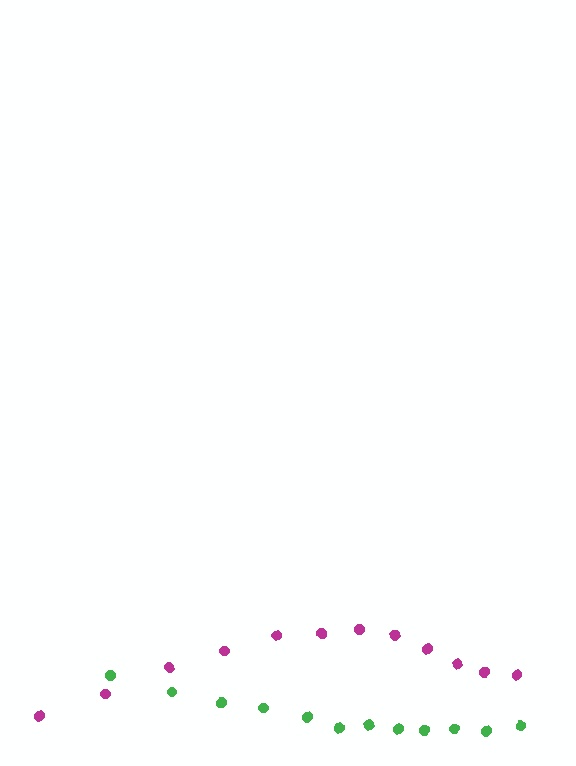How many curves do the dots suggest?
There are 2 distinct paths.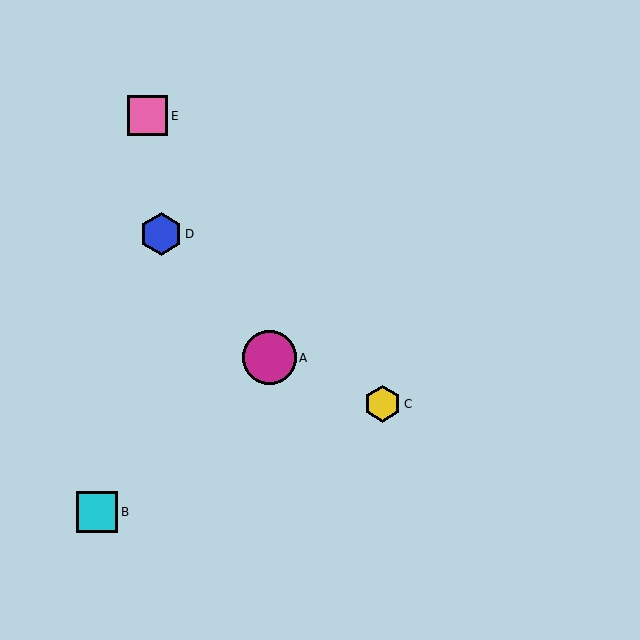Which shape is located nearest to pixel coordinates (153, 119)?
The pink square (labeled E) at (148, 116) is nearest to that location.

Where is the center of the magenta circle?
The center of the magenta circle is at (269, 358).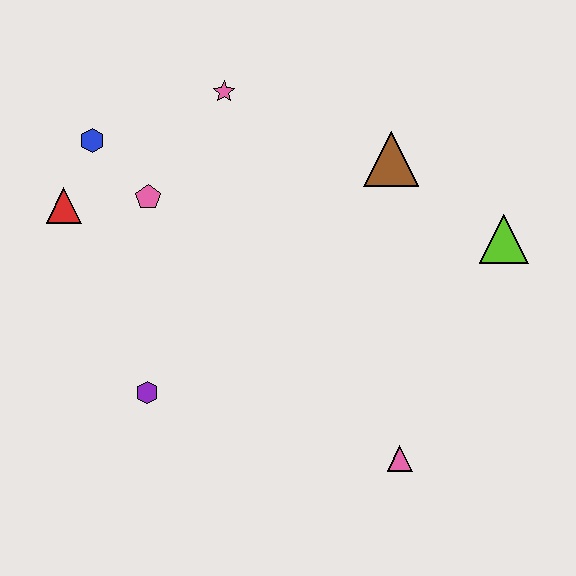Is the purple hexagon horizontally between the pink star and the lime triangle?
No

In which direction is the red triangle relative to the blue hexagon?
The red triangle is below the blue hexagon.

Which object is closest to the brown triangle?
The lime triangle is closest to the brown triangle.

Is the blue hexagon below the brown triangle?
No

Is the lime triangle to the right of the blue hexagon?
Yes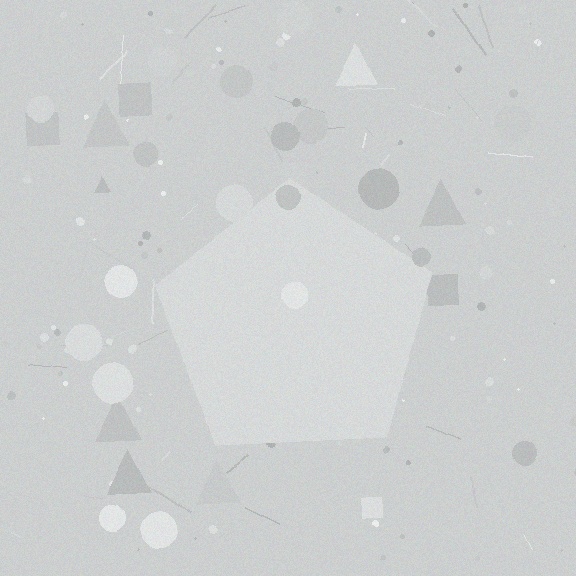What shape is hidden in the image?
A pentagon is hidden in the image.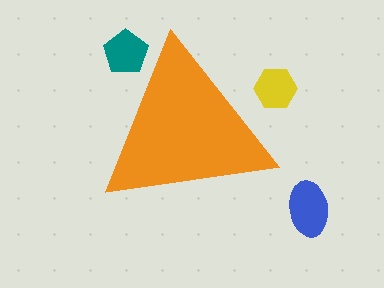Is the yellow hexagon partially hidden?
Yes, the yellow hexagon is partially hidden behind the orange triangle.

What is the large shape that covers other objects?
An orange triangle.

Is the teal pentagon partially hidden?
Yes, the teal pentagon is partially hidden behind the orange triangle.